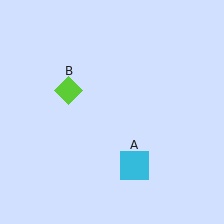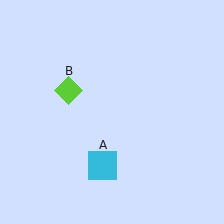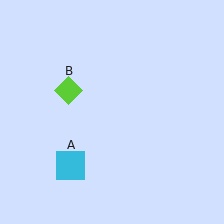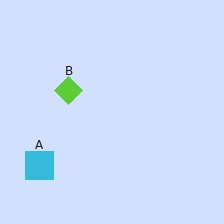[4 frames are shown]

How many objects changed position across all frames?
1 object changed position: cyan square (object A).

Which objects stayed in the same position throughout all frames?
Lime diamond (object B) remained stationary.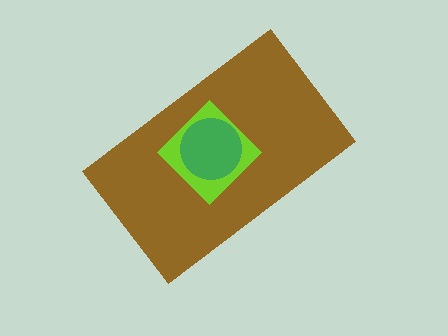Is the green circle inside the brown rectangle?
Yes.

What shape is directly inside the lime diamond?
The green circle.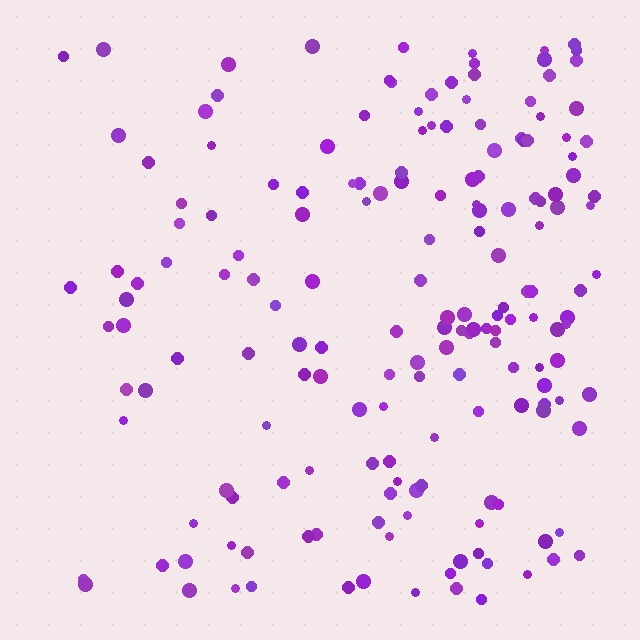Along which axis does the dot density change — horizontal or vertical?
Horizontal.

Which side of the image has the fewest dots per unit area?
The left.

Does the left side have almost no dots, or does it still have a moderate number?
Still a moderate number, just noticeably fewer than the right.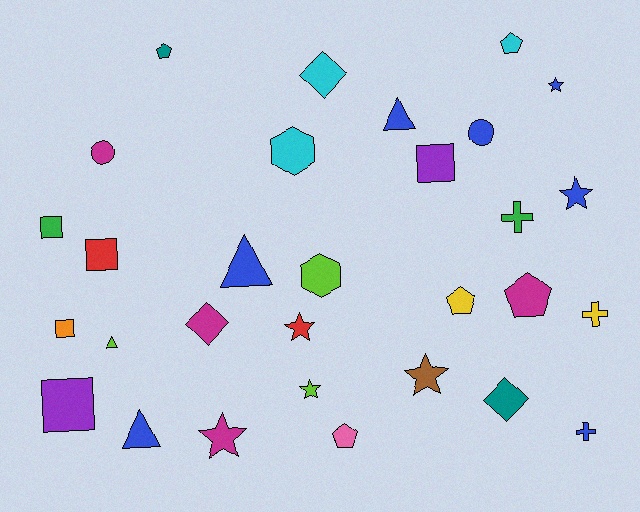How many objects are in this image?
There are 30 objects.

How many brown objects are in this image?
There is 1 brown object.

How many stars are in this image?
There are 6 stars.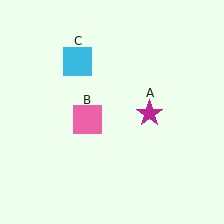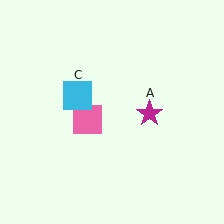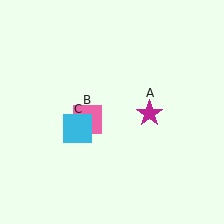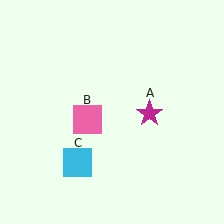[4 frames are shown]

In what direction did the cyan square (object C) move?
The cyan square (object C) moved down.